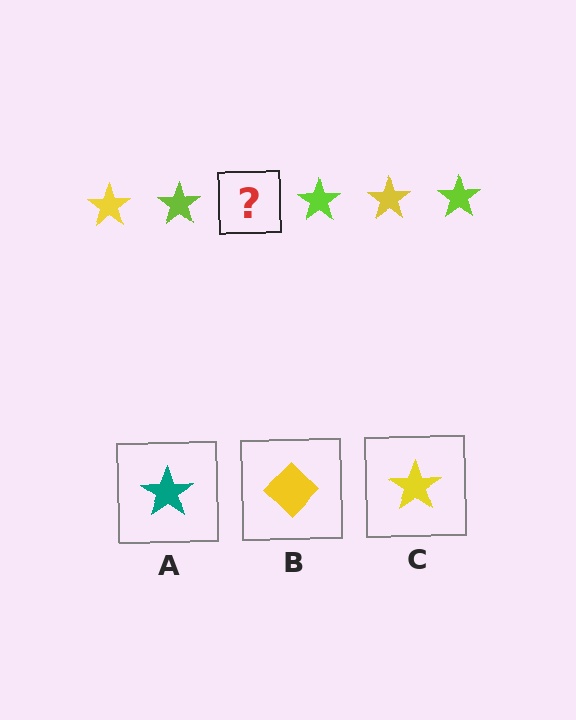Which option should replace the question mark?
Option C.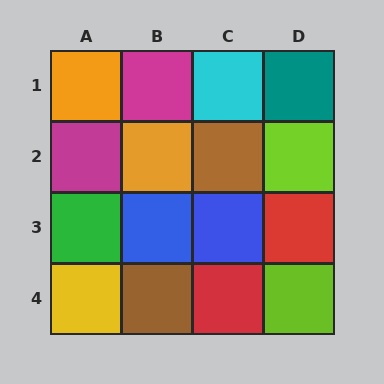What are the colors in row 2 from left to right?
Magenta, orange, brown, lime.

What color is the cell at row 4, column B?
Brown.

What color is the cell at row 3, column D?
Red.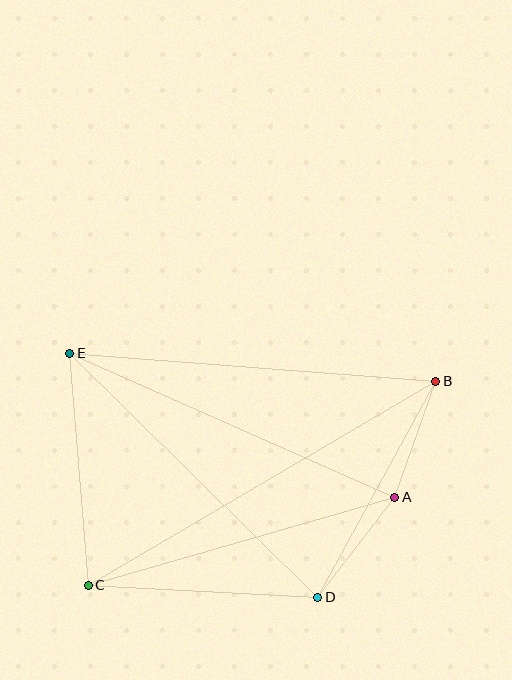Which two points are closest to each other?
Points A and B are closest to each other.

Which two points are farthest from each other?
Points B and C are farthest from each other.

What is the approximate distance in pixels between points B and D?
The distance between B and D is approximately 246 pixels.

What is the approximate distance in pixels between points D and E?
The distance between D and E is approximately 348 pixels.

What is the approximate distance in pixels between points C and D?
The distance between C and D is approximately 230 pixels.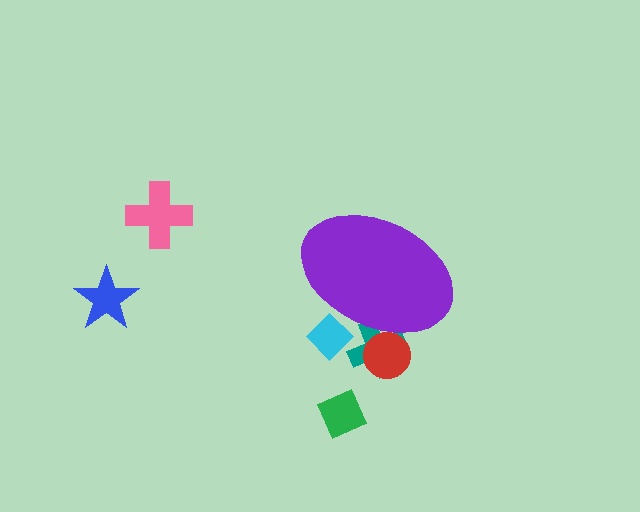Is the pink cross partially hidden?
No, the pink cross is fully visible.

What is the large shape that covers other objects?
A purple ellipse.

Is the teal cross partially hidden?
Yes, the teal cross is partially hidden behind the purple ellipse.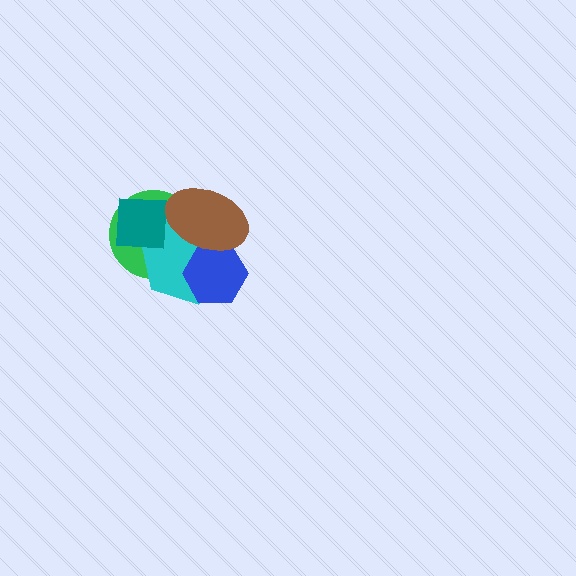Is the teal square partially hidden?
Yes, it is partially covered by another shape.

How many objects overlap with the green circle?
3 objects overlap with the green circle.